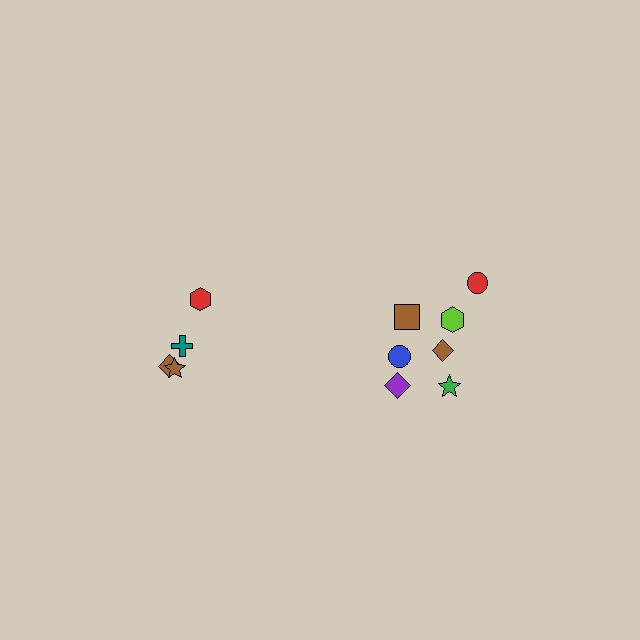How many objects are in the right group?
There are 7 objects.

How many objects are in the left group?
There are 4 objects.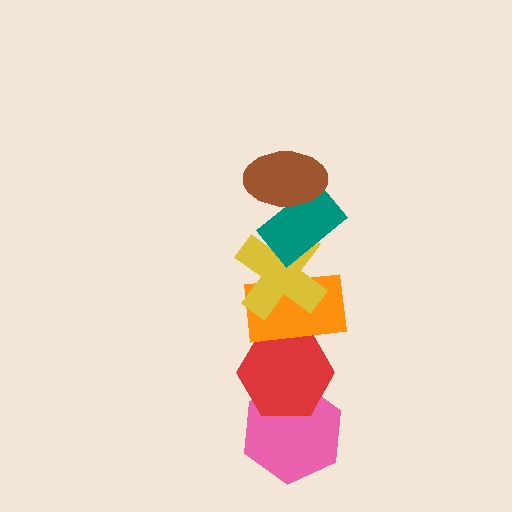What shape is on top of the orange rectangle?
The yellow cross is on top of the orange rectangle.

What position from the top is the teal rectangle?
The teal rectangle is 2nd from the top.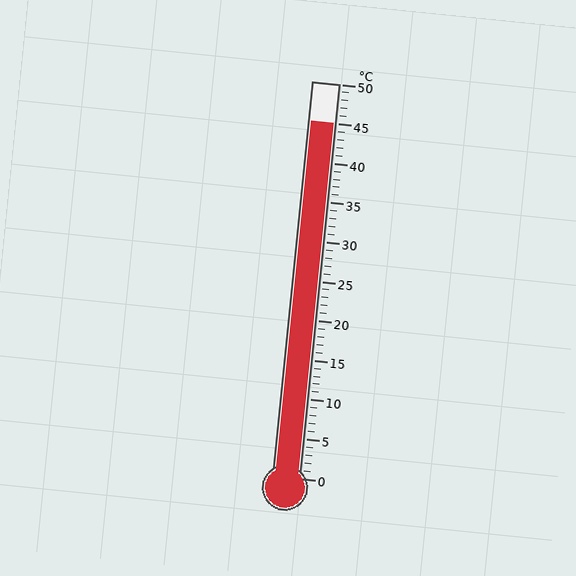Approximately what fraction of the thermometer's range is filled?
The thermometer is filled to approximately 90% of its range.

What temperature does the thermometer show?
The thermometer shows approximately 45°C.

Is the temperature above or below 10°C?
The temperature is above 10°C.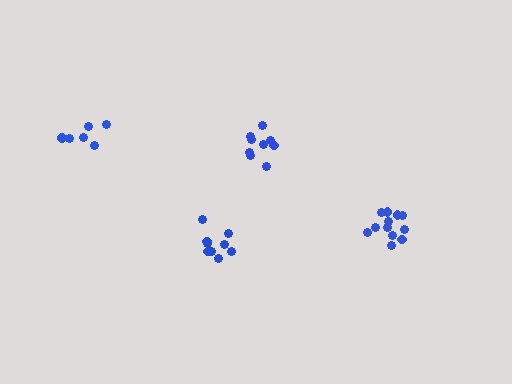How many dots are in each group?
Group 1: 12 dots, Group 2: 9 dots, Group 3: 6 dots, Group 4: 9 dots (36 total).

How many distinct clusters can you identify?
There are 4 distinct clusters.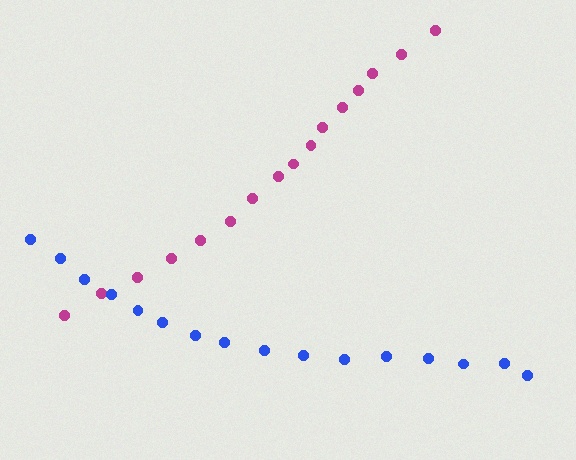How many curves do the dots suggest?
There are 2 distinct paths.